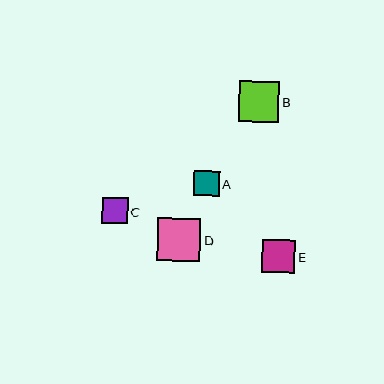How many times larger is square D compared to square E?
Square D is approximately 1.3 times the size of square E.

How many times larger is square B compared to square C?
Square B is approximately 1.6 times the size of square C.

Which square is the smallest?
Square A is the smallest with a size of approximately 25 pixels.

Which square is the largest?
Square D is the largest with a size of approximately 43 pixels.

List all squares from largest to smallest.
From largest to smallest: D, B, E, C, A.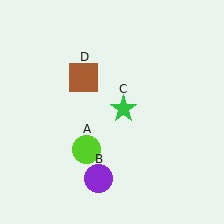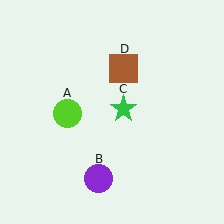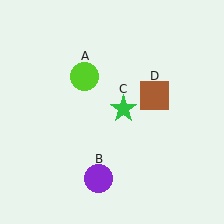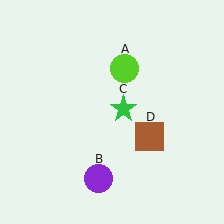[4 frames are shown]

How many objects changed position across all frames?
2 objects changed position: lime circle (object A), brown square (object D).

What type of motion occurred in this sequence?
The lime circle (object A), brown square (object D) rotated clockwise around the center of the scene.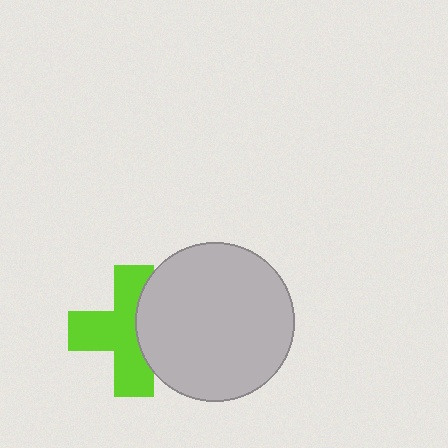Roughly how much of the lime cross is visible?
Most of it is visible (roughly 65%).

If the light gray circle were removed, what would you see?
You would see the complete lime cross.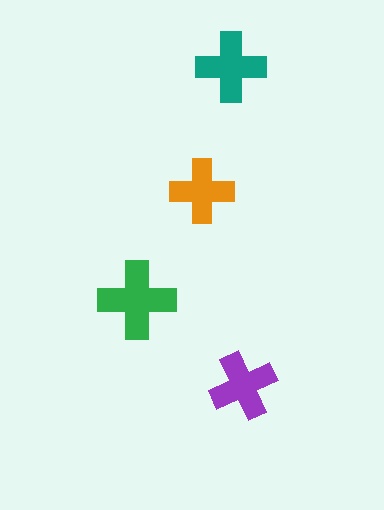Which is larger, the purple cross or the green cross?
The green one.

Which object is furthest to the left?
The green cross is leftmost.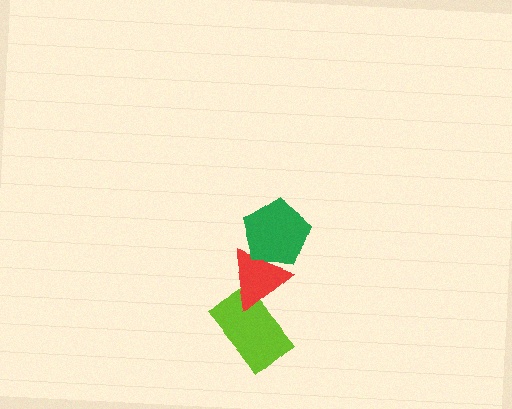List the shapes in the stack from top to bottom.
From top to bottom: the green pentagon, the red triangle, the lime rectangle.